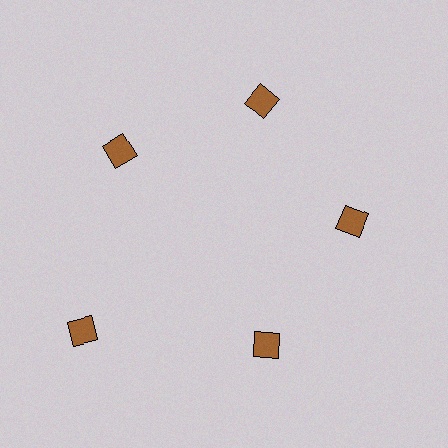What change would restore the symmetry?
The symmetry would be restored by moving it inward, back onto the ring so that all 5 diamonds sit at equal angles and equal distance from the center.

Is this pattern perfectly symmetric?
No. The 5 brown diamonds are arranged in a ring, but one element near the 8 o'clock position is pushed outward from the center, breaking the 5-fold rotational symmetry.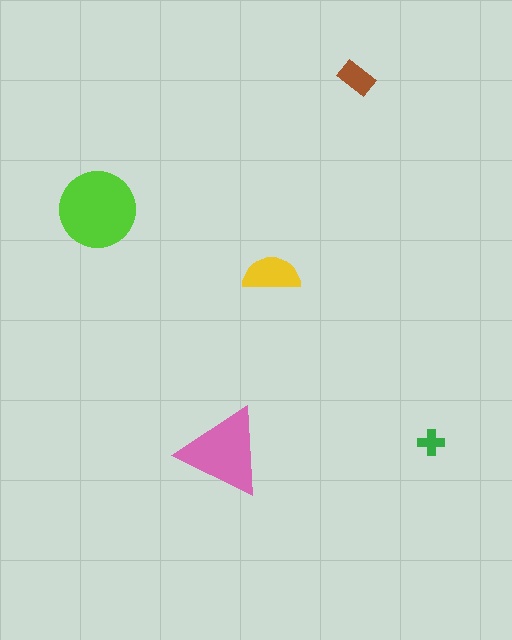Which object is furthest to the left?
The lime circle is leftmost.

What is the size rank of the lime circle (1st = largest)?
1st.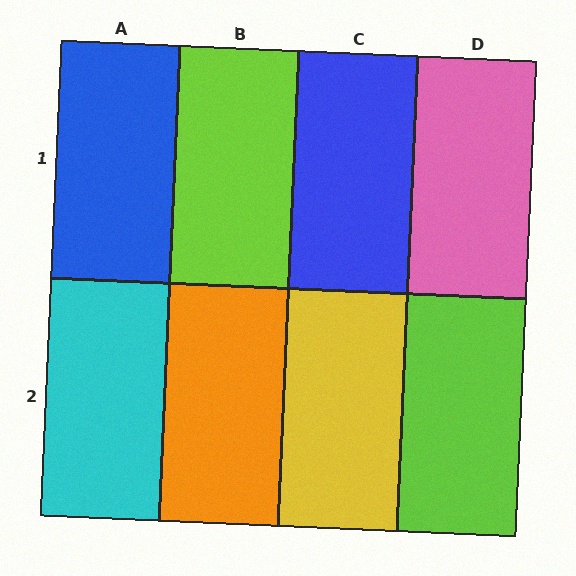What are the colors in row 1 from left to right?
Blue, lime, blue, pink.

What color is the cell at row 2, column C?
Yellow.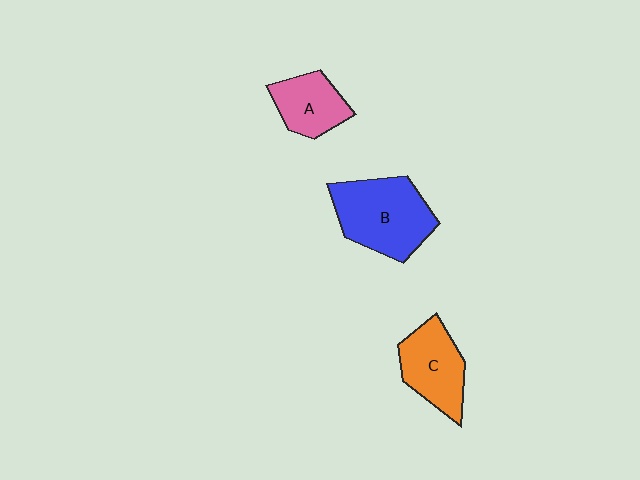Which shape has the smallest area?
Shape A (pink).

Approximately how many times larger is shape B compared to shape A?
Approximately 1.7 times.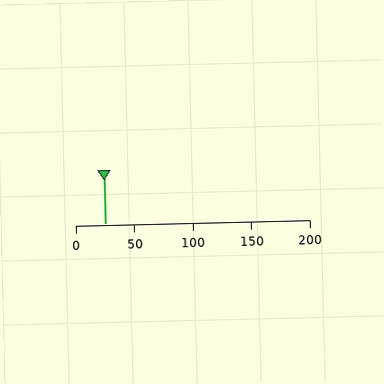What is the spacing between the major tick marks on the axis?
The major ticks are spaced 50 apart.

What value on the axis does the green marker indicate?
The marker indicates approximately 25.